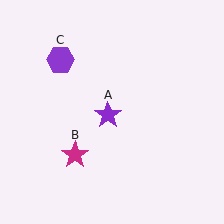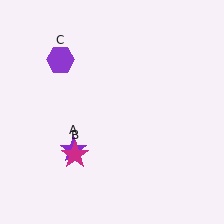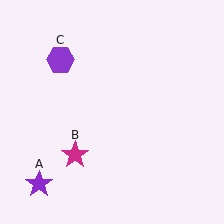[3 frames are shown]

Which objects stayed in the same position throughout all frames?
Magenta star (object B) and purple hexagon (object C) remained stationary.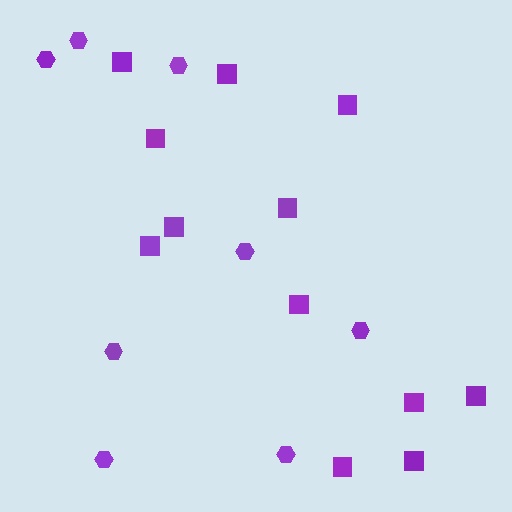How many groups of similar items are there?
There are 2 groups: one group of hexagons (8) and one group of squares (12).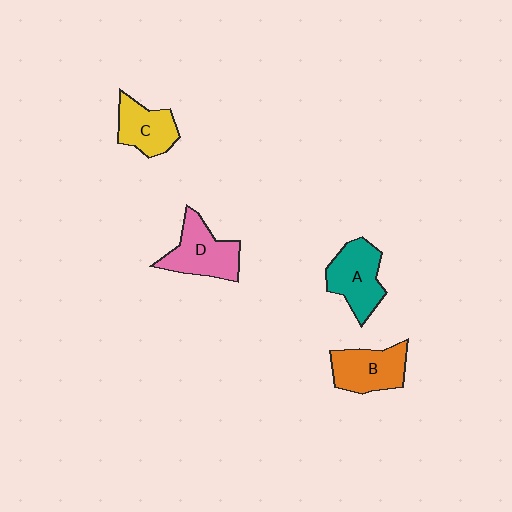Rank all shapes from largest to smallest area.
From largest to smallest: D (pink), A (teal), B (orange), C (yellow).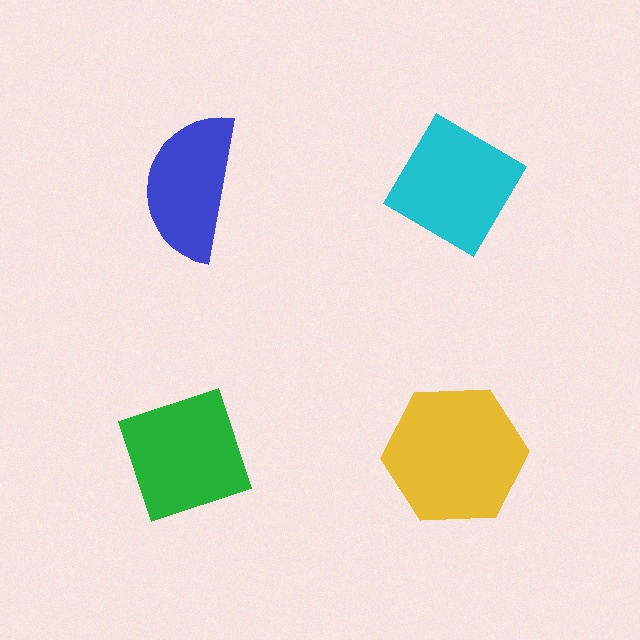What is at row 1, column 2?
A cyan diamond.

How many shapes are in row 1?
2 shapes.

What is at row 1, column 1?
A blue semicircle.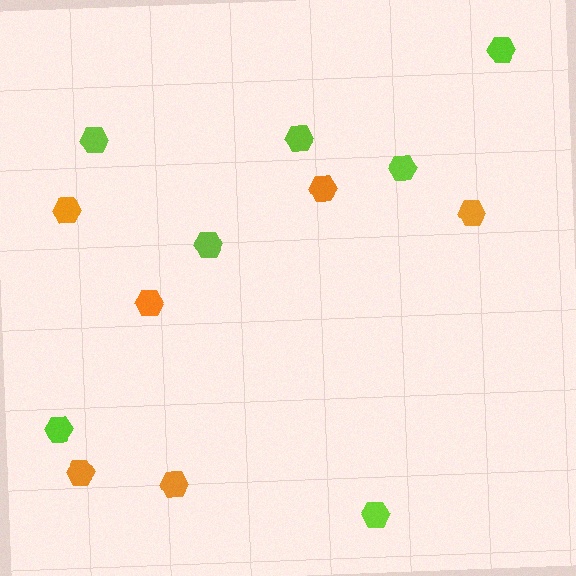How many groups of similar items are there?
There are 2 groups: one group of orange hexagons (6) and one group of lime hexagons (7).